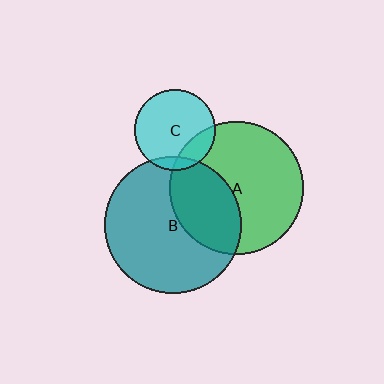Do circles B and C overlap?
Yes.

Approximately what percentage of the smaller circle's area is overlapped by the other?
Approximately 10%.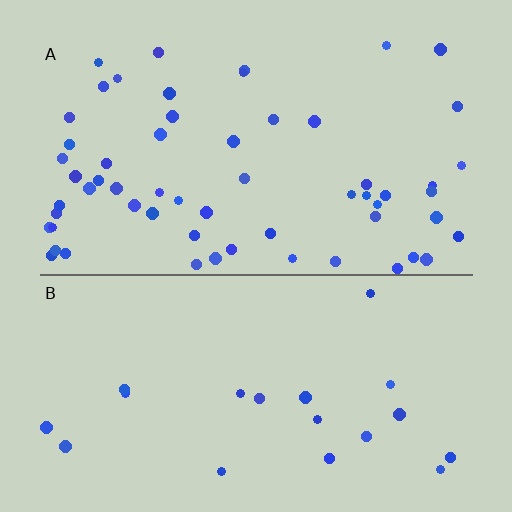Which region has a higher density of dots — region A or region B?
A (the top).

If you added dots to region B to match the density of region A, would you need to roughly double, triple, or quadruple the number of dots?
Approximately triple.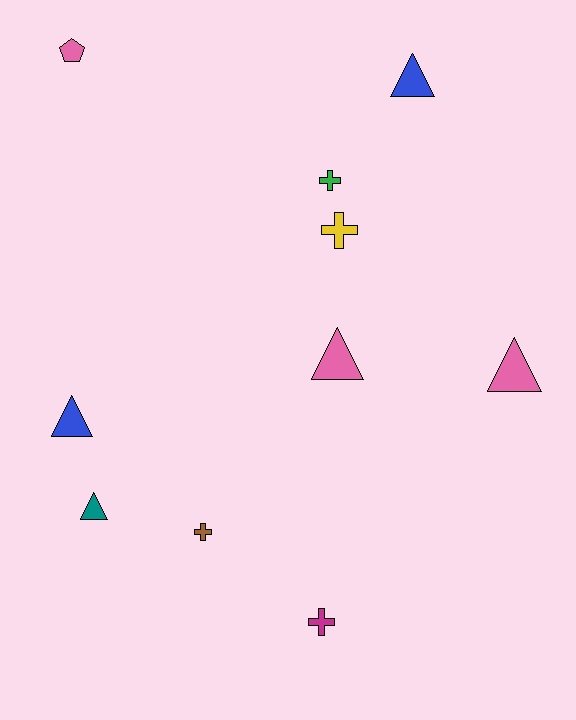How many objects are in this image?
There are 10 objects.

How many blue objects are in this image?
There are 2 blue objects.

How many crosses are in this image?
There are 4 crosses.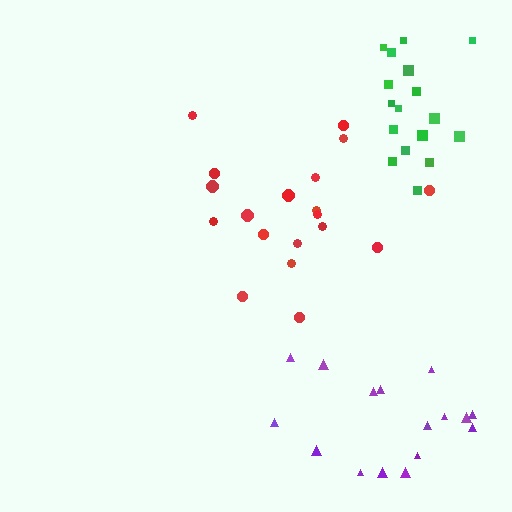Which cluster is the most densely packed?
Green.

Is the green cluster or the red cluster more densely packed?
Green.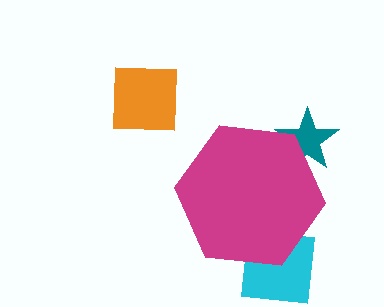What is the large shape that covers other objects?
A magenta hexagon.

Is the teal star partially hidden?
Yes, the teal star is partially hidden behind the magenta hexagon.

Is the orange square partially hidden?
No, the orange square is fully visible.